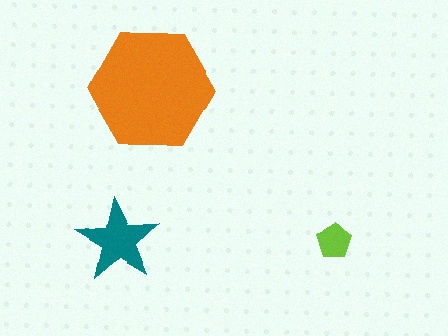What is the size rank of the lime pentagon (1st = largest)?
3rd.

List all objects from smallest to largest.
The lime pentagon, the teal star, the orange hexagon.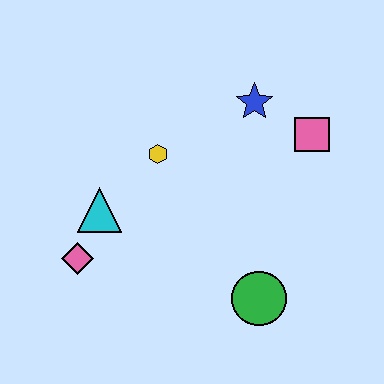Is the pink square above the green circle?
Yes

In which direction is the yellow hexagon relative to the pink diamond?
The yellow hexagon is above the pink diamond.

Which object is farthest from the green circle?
The blue star is farthest from the green circle.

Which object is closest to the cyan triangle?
The pink diamond is closest to the cyan triangle.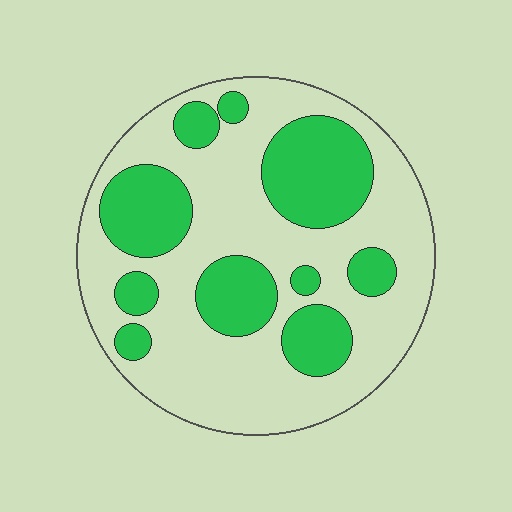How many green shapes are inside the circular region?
10.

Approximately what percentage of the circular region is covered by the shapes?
Approximately 35%.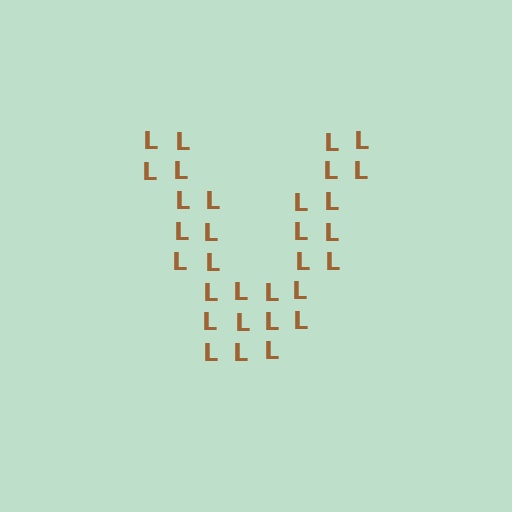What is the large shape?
The large shape is the letter V.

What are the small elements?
The small elements are letter L's.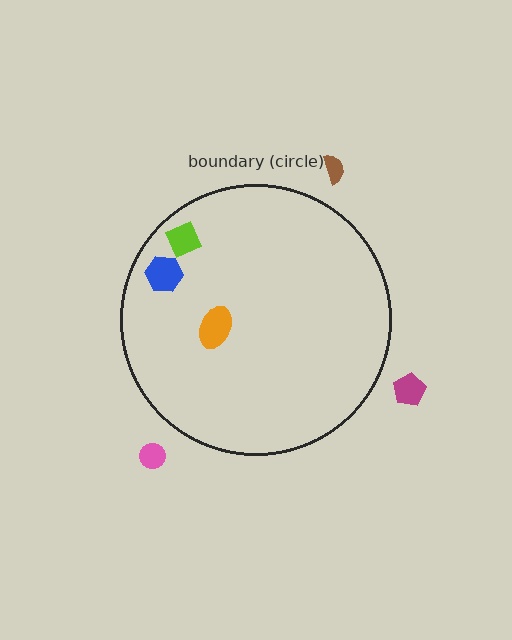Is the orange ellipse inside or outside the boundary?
Inside.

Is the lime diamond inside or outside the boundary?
Inside.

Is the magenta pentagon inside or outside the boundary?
Outside.